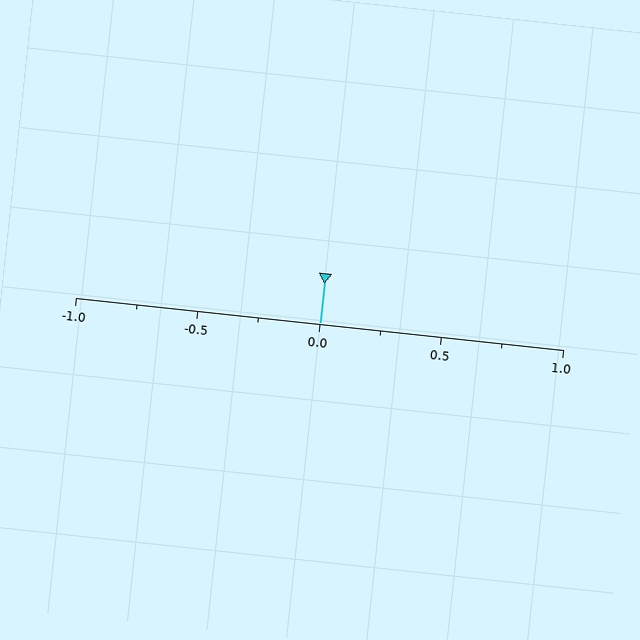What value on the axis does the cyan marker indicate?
The marker indicates approximately 0.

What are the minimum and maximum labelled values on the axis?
The axis runs from -1.0 to 1.0.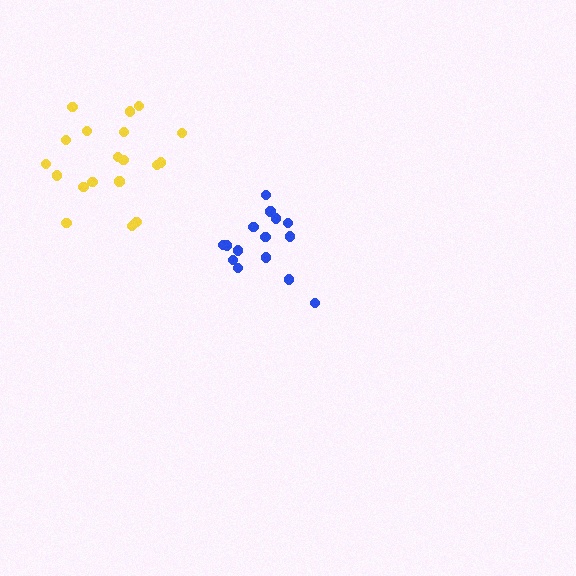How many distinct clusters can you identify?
There are 2 distinct clusters.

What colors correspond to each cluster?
The clusters are colored: blue, yellow.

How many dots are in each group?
Group 1: 15 dots, Group 2: 19 dots (34 total).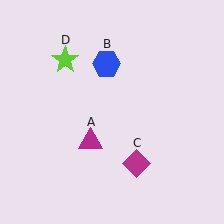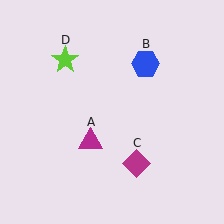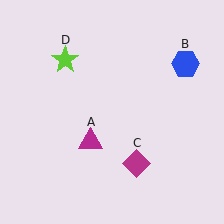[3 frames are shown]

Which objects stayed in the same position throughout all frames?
Magenta triangle (object A) and magenta diamond (object C) and lime star (object D) remained stationary.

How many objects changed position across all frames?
1 object changed position: blue hexagon (object B).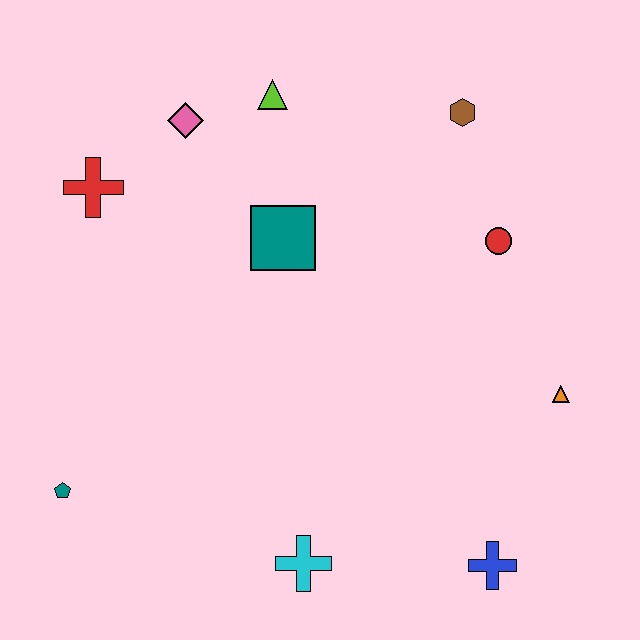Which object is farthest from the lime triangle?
The blue cross is farthest from the lime triangle.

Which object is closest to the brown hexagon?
The red circle is closest to the brown hexagon.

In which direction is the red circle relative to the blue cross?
The red circle is above the blue cross.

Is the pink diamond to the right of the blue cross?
No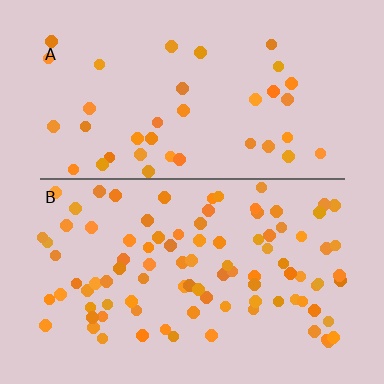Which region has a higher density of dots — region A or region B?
B (the bottom).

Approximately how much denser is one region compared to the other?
Approximately 2.4× — region B over region A.